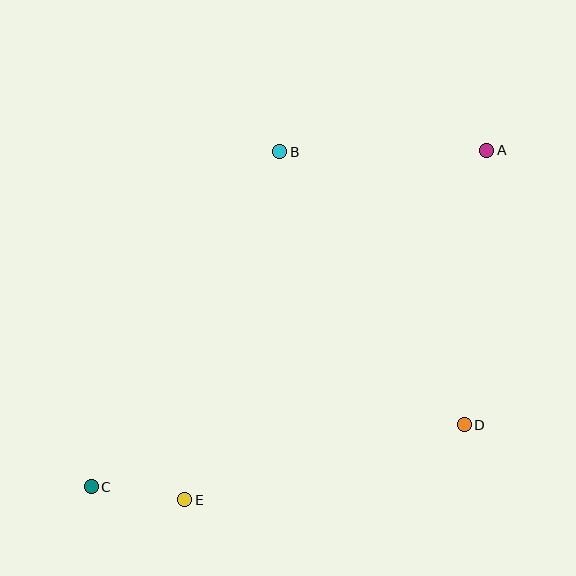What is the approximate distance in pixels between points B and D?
The distance between B and D is approximately 330 pixels.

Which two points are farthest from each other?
Points A and C are farthest from each other.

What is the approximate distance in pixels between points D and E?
The distance between D and E is approximately 289 pixels.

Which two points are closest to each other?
Points C and E are closest to each other.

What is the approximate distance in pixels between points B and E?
The distance between B and E is approximately 361 pixels.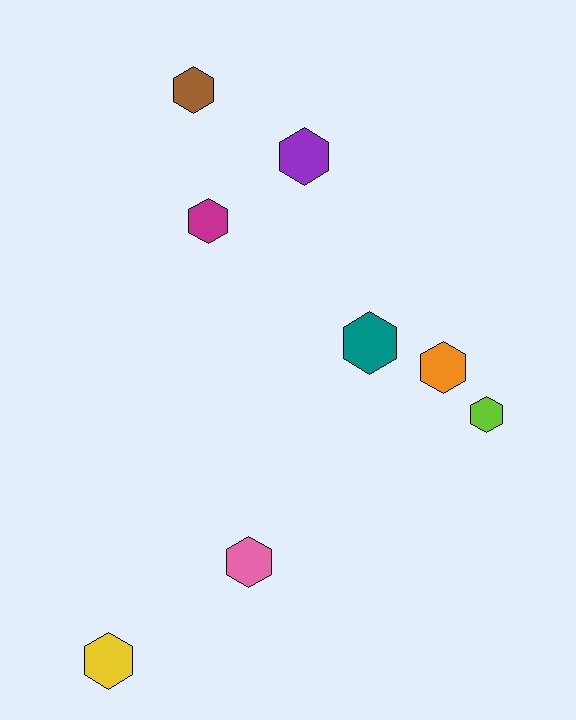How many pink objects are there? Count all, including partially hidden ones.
There is 1 pink object.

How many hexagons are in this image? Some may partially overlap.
There are 8 hexagons.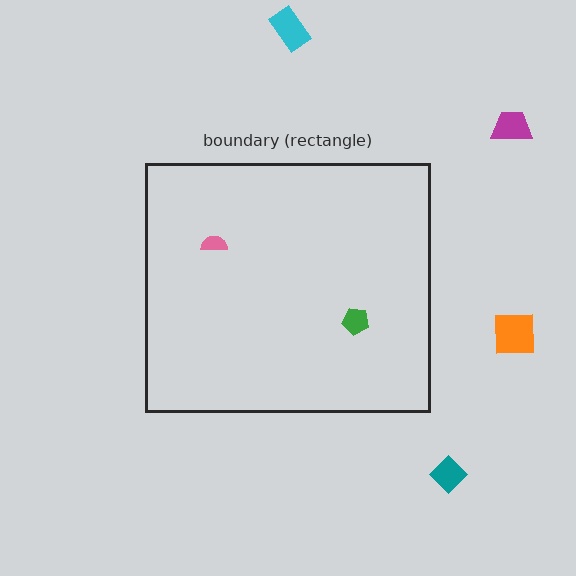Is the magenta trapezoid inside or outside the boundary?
Outside.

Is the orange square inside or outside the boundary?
Outside.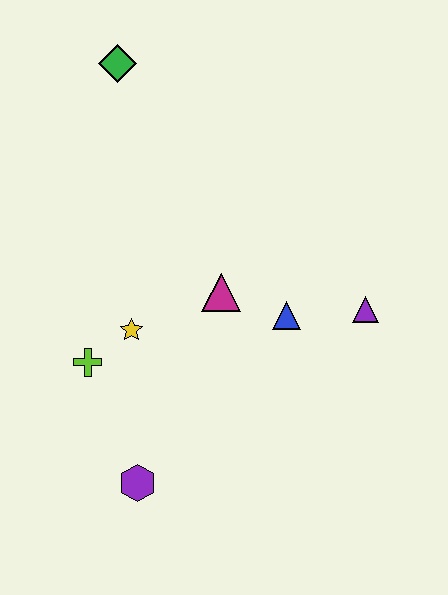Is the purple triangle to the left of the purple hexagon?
No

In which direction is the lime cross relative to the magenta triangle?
The lime cross is to the left of the magenta triangle.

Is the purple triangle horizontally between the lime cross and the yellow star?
No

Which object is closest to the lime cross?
The yellow star is closest to the lime cross.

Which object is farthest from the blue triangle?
The green diamond is farthest from the blue triangle.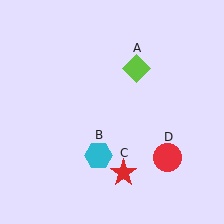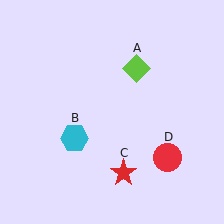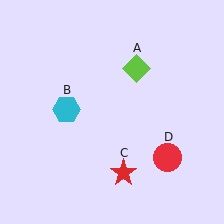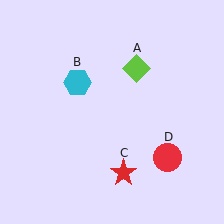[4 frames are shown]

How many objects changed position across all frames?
1 object changed position: cyan hexagon (object B).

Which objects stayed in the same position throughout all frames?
Lime diamond (object A) and red star (object C) and red circle (object D) remained stationary.